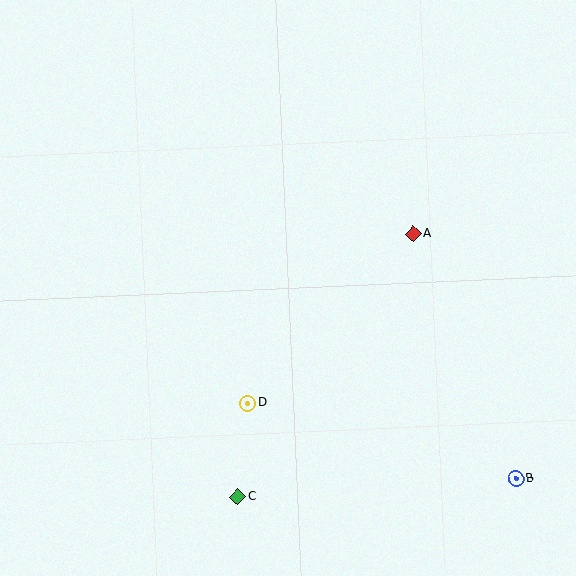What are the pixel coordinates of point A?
Point A is at (413, 234).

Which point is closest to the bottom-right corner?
Point B is closest to the bottom-right corner.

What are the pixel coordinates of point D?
Point D is at (248, 403).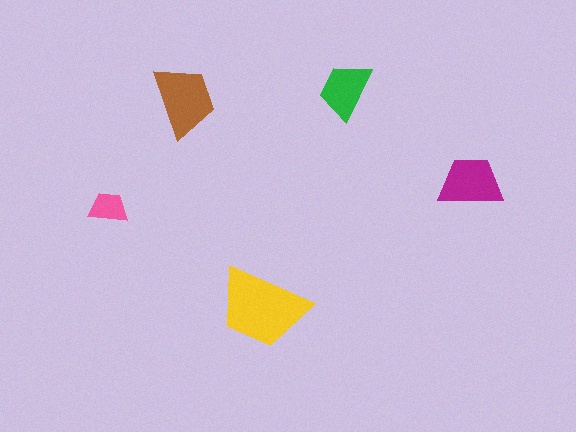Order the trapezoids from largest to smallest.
the yellow one, the brown one, the magenta one, the green one, the pink one.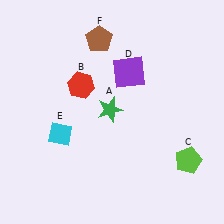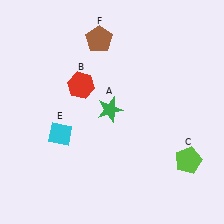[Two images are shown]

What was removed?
The purple square (D) was removed in Image 2.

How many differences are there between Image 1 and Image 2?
There is 1 difference between the two images.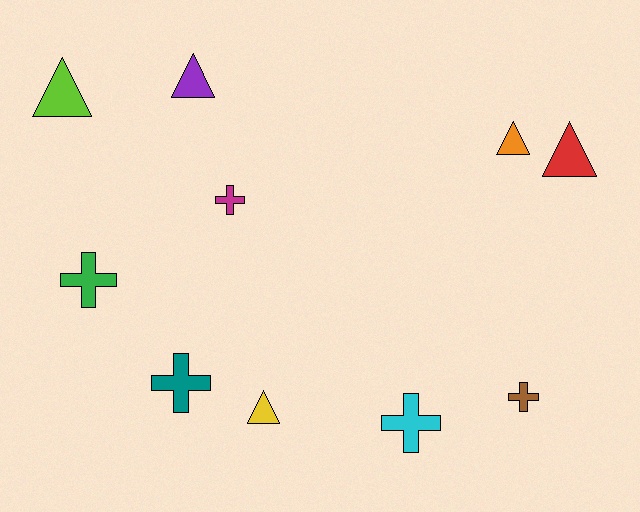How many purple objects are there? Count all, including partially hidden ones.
There is 1 purple object.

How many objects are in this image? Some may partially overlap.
There are 10 objects.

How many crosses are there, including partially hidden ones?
There are 5 crosses.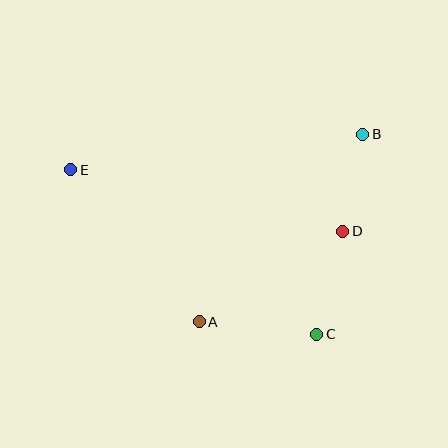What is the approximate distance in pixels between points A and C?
The distance between A and C is approximately 118 pixels.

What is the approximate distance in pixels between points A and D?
The distance between A and D is approximately 170 pixels.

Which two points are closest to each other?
Points B and D are closest to each other.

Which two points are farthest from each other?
Points C and E are farthest from each other.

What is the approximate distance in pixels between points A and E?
The distance between A and E is approximately 199 pixels.